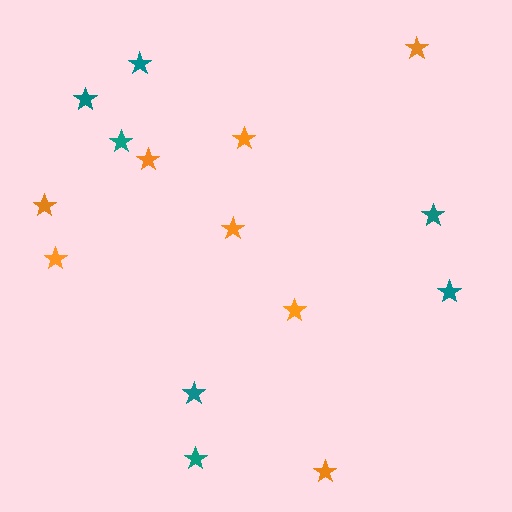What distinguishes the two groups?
There are 2 groups: one group of orange stars (8) and one group of teal stars (7).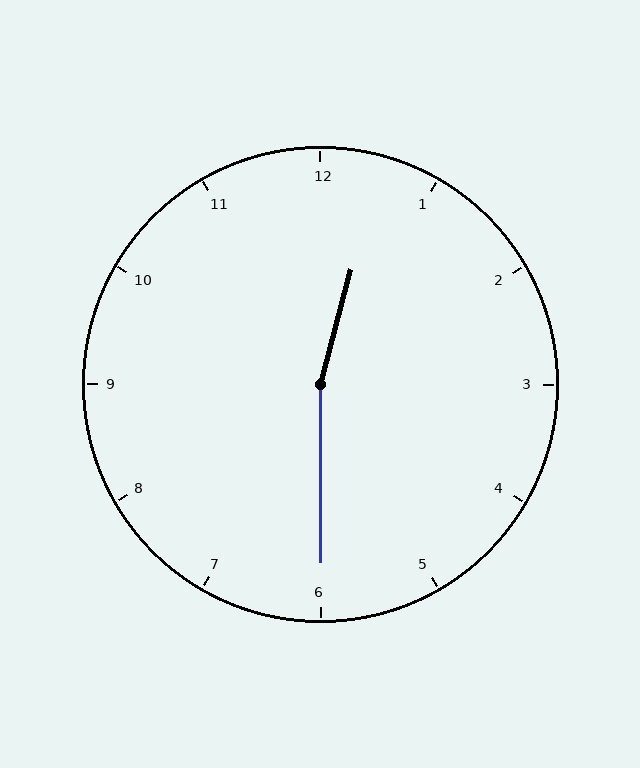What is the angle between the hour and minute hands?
Approximately 165 degrees.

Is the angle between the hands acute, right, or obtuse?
It is obtuse.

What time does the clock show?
12:30.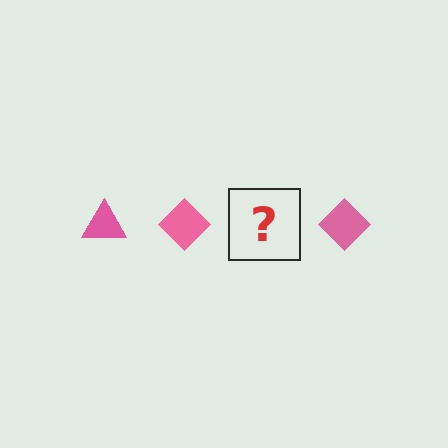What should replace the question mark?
The question mark should be replaced with a pink triangle.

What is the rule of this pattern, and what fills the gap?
The rule is that the pattern cycles through triangle, diamond shapes in pink. The gap should be filled with a pink triangle.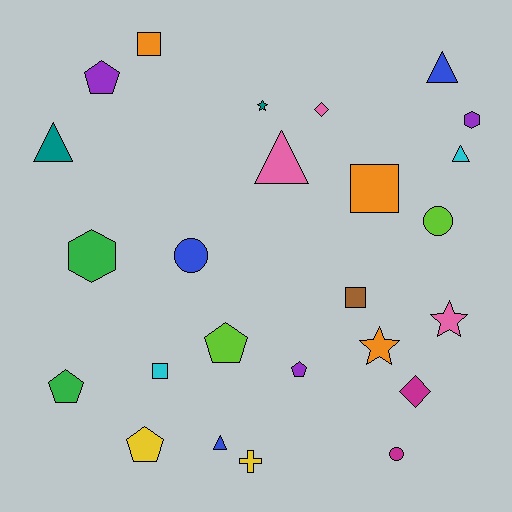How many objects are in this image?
There are 25 objects.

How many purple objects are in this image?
There are 3 purple objects.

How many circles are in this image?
There are 3 circles.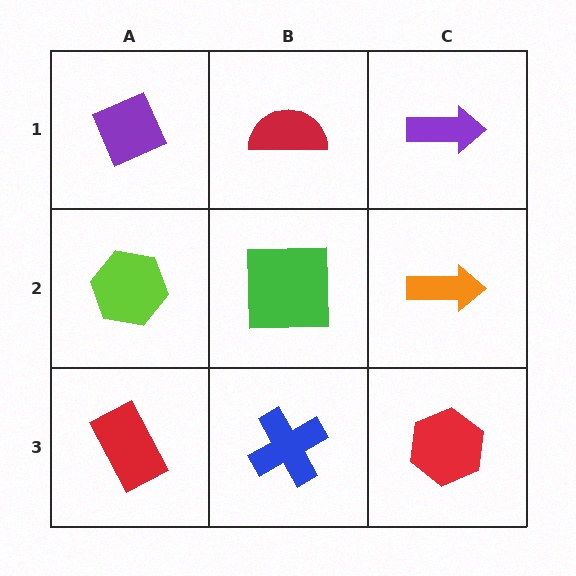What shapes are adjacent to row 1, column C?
An orange arrow (row 2, column C), a red semicircle (row 1, column B).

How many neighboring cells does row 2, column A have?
3.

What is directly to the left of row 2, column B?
A lime hexagon.